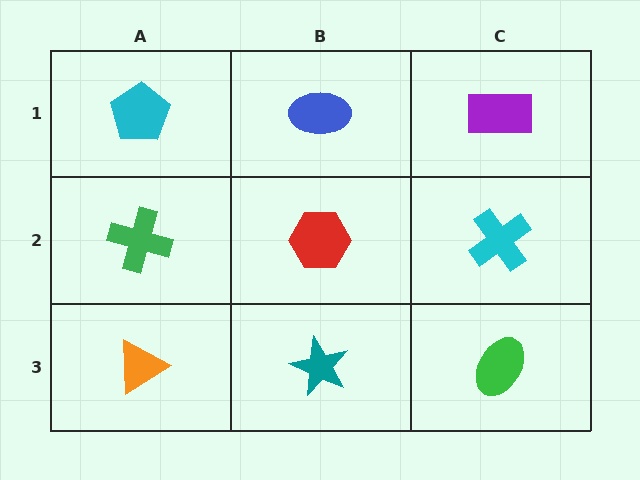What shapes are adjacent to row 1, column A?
A green cross (row 2, column A), a blue ellipse (row 1, column B).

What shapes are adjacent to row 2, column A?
A cyan pentagon (row 1, column A), an orange triangle (row 3, column A), a red hexagon (row 2, column B).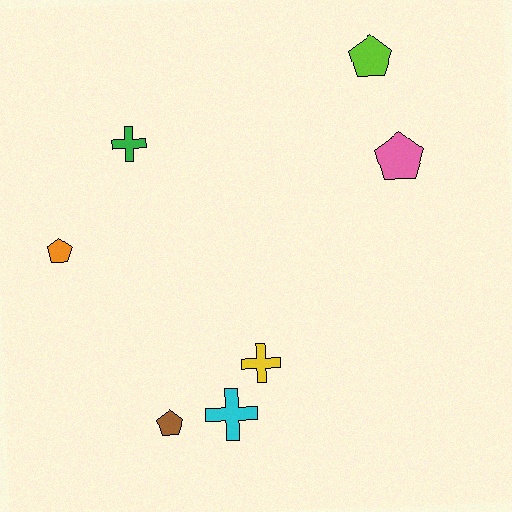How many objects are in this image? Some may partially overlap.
There are 7 objects.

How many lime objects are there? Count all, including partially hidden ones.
There is 1 lime object.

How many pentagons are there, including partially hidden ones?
There are 4 pentagons.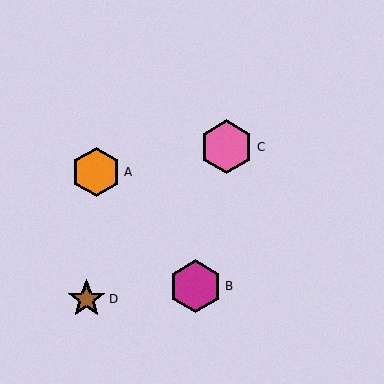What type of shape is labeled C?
Shape C is a pink hexagon.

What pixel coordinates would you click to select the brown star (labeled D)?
Click at (87, 299) to select the brown star D.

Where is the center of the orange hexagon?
The center of the orange hexagon is at (96, 172).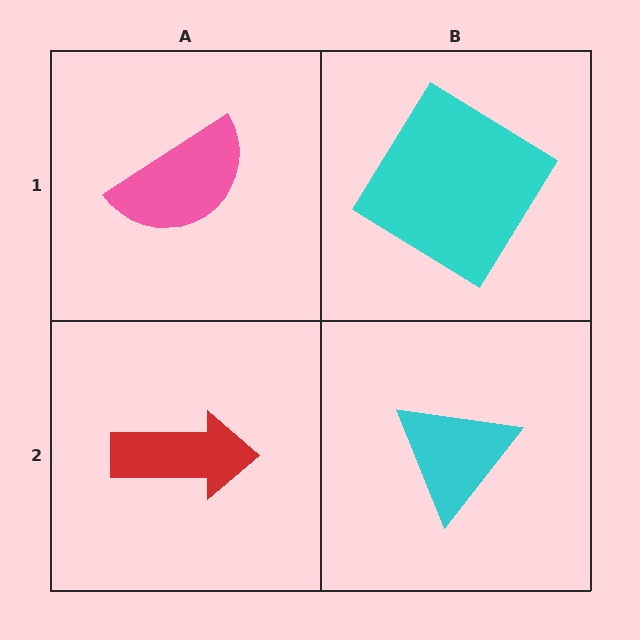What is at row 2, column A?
A red arrow.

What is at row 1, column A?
A pink semicircle.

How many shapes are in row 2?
2 shapes.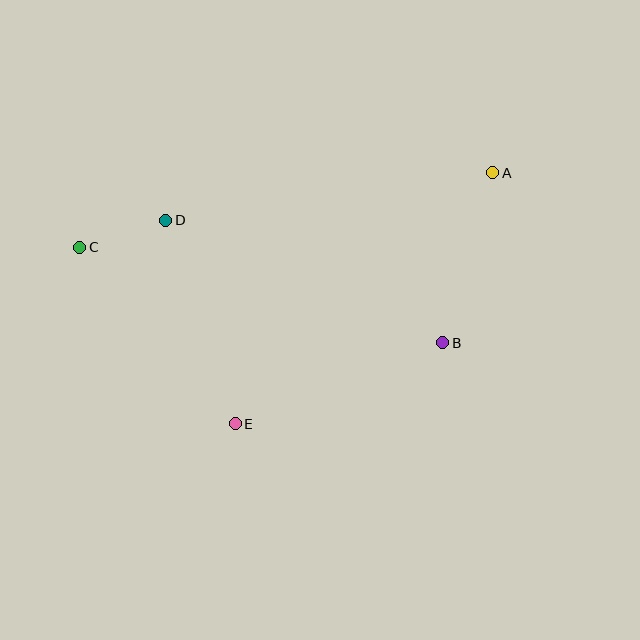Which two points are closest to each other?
Points C and D are closest to each other.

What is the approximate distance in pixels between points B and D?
The distance between B and D is approximately 303 pixels.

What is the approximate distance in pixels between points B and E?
The distance between B and E is approximately 222 pixels.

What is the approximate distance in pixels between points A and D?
The distance between A and D is approximately 330 pixels.